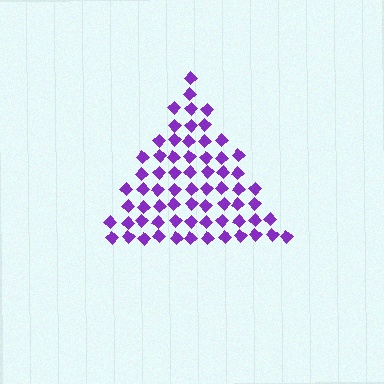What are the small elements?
The small elements are diamonds.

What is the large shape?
The large shape is a triangle.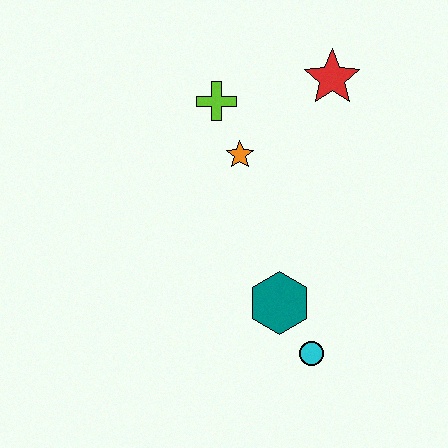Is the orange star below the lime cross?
Yes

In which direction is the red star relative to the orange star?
The red star is to the right of the orange star.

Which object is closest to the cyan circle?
The teal hexagon is closest to the cyan circle.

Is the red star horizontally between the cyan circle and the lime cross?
No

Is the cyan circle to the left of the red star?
Yes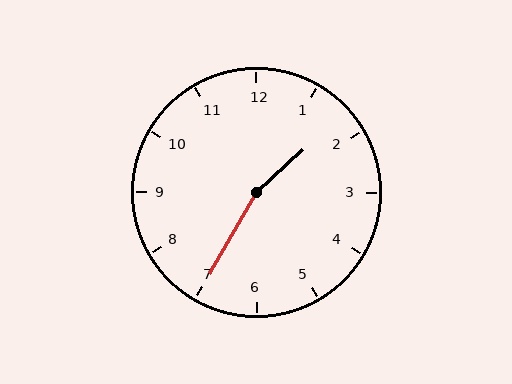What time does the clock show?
1:35.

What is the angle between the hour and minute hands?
Approximately 162 degrees.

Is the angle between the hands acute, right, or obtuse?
It is obtuse.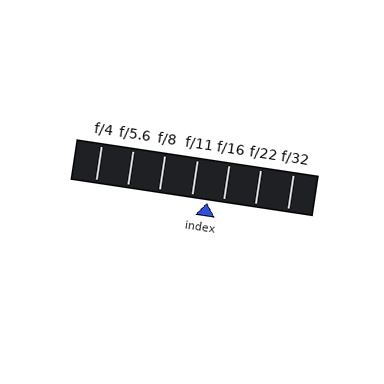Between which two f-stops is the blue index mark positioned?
The index mark is between f/11 and f/16.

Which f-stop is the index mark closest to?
The index mark is closest to f/16.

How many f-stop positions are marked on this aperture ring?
There are 7 f-stop positions marked.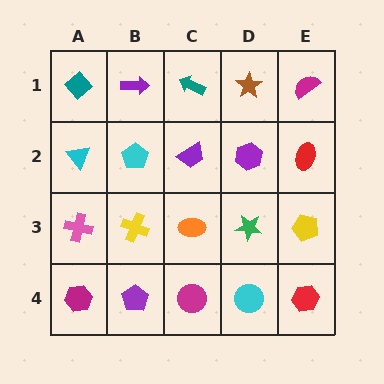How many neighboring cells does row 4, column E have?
2.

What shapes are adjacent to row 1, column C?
A purple trapezoid (row 2, column C), a purple arrow (row 1, column B), a brown star (row 1, column D).